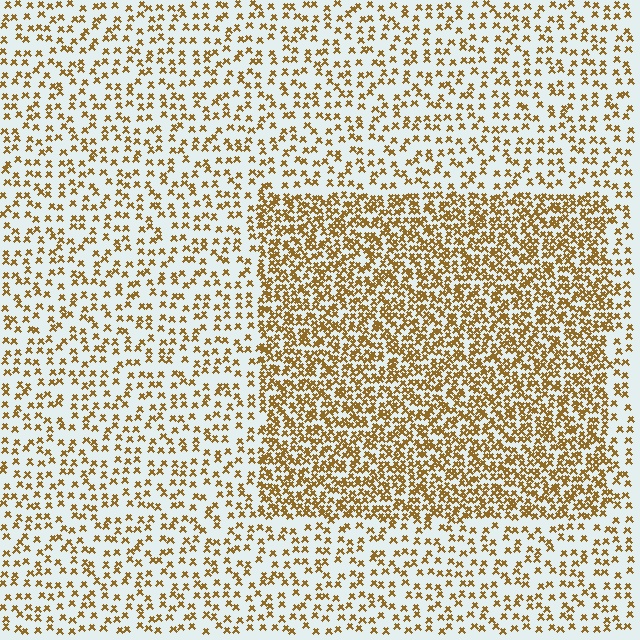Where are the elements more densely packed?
The elements are more densely packed inside the rectangle boundary.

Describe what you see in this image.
The image contains small brown elements arranged at two different densities. A rectangle-shaped region is visible where the elements are more densely packed than the surrounding area.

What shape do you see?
I see a rectangle.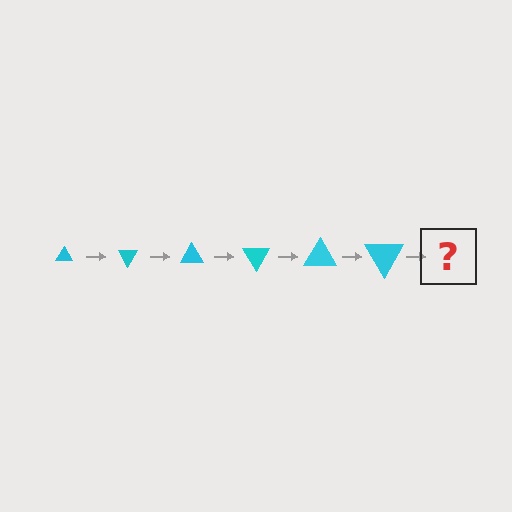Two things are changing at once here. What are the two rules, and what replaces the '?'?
The two rules are that the triangle grows larger each step and it rotates 60 degrees each step. The '?' should be a triangle, larger than the previous one and rotated 360 degrees from the start.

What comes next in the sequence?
The next element should be a triangle, larger than the previous one and rotated 360 degrees from the start.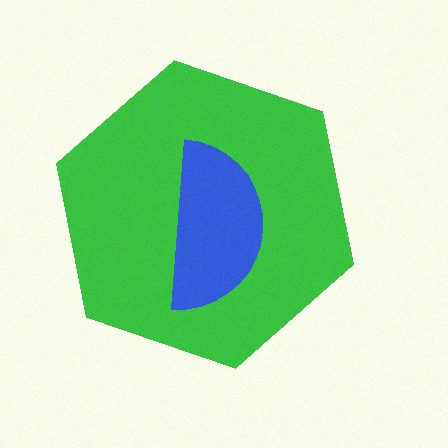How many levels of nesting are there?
2.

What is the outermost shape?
The green hexagon.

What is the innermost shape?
The blue semicircle.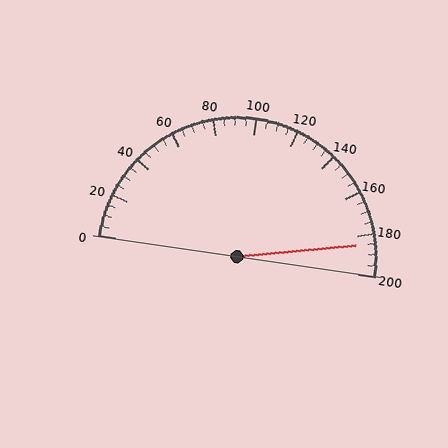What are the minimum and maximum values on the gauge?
The gauge ranges from 0 to 200.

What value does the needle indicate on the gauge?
The needle indicates approximately 185.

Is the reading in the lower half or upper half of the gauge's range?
The reading is in the upper half of the range (0 to 200).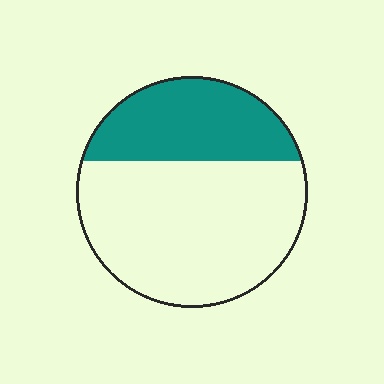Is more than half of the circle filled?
No.